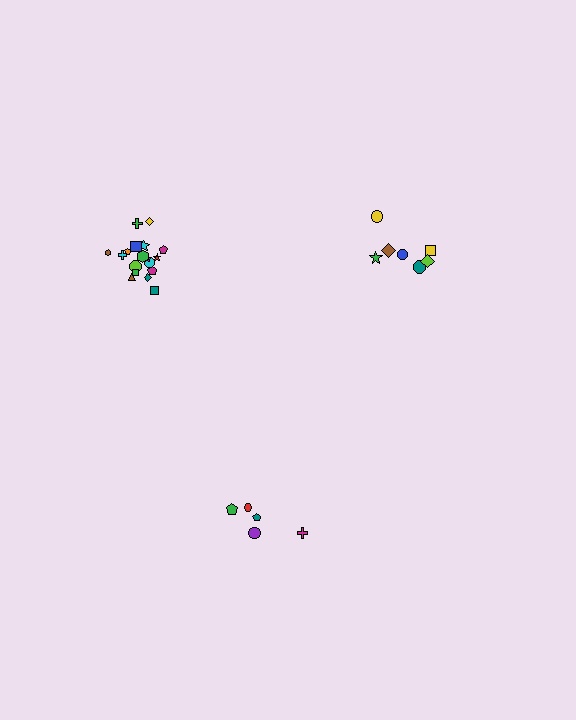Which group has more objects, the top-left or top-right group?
The top-left group.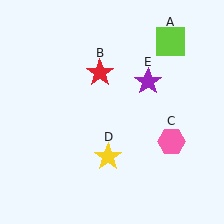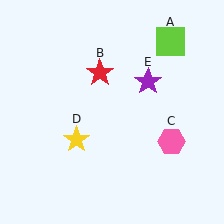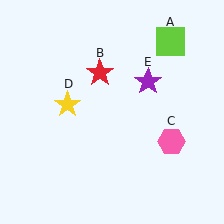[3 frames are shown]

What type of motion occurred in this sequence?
The yellow star (object D) rotated clockwise around the center of the scene.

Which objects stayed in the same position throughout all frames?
Lime square (object A) and red star (object B) and pink hexagon (object C) and purple star (object E) remained stationary.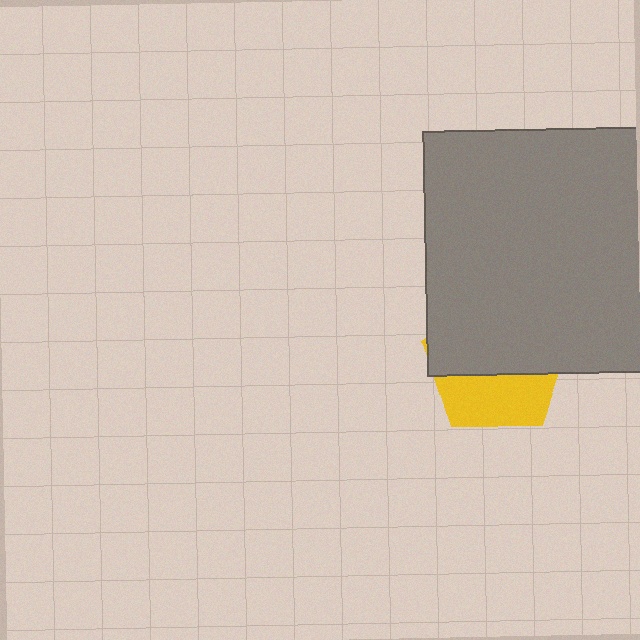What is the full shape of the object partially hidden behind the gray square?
The partially hidden object is a yellow pentagon.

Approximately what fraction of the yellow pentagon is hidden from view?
Roughly 62% of the yellow pentagon is hidden behind the gray square.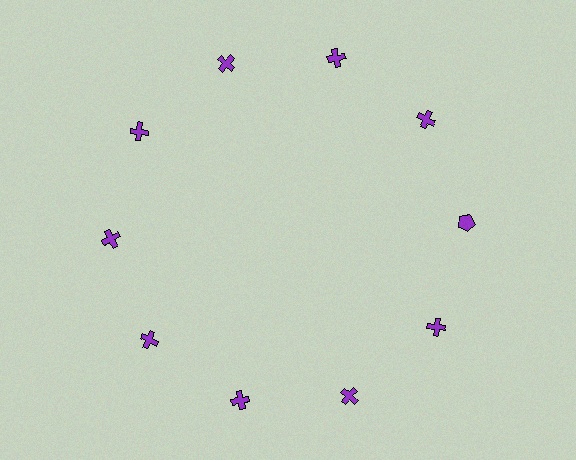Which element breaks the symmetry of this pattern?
The purple pentagon at roughly the 3 o'clock position breaks the symmetry. All other shapes are purple crosses.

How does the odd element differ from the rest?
It has a different shape: pentagon instead of cross.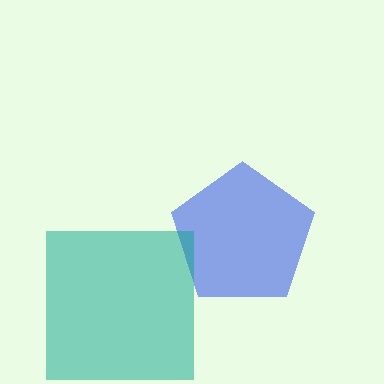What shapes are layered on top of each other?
The layered shapes are: a blue pentagon, a teal square.